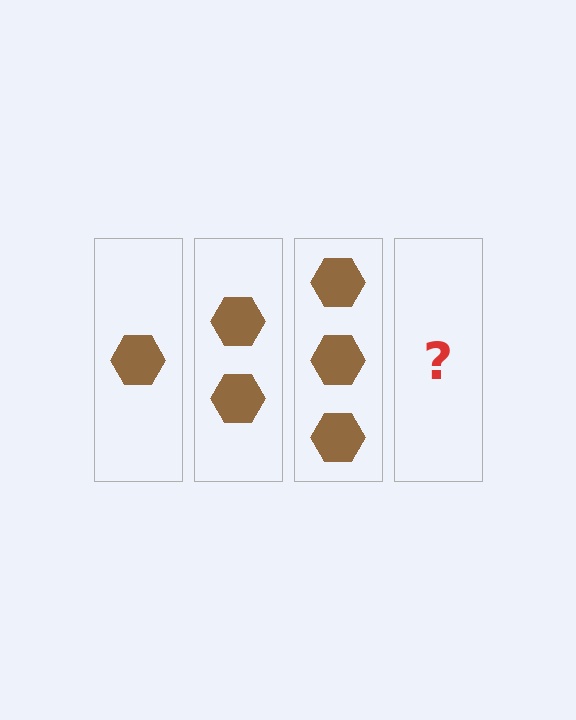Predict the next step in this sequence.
The next step is 4 hexagons.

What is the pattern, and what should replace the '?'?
The pattern is that each step adds one more hexagon. The '?' should be 4 hexagons.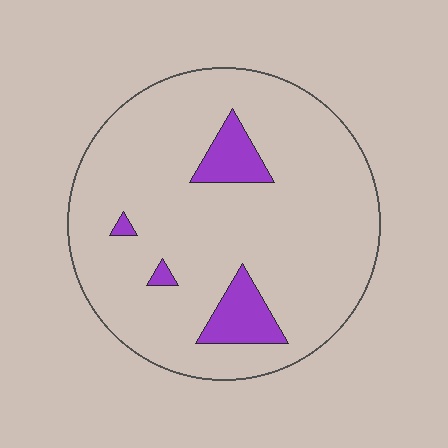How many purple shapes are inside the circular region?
4.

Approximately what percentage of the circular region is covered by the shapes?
Approximately 10%.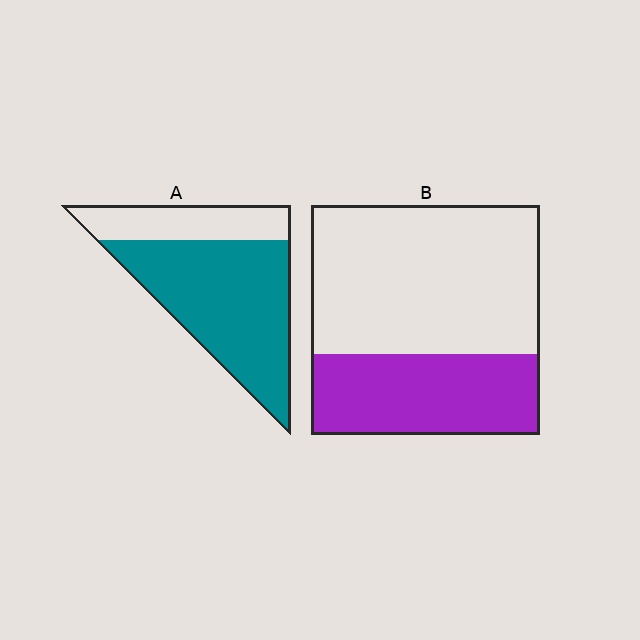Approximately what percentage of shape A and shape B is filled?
A is approximately 70% and B is approximately 35%.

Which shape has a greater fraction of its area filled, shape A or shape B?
Shape A.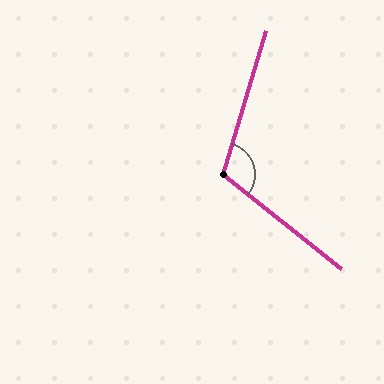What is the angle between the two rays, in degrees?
Approximately 112 degrees.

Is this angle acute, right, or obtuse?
It is obtuse.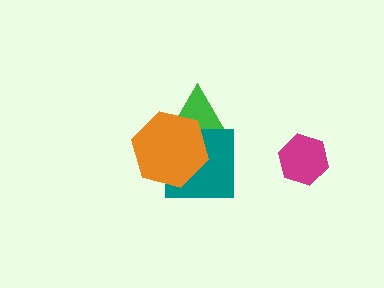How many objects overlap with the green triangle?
2 objects overlap with the green triangle.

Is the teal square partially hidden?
Yes, it is partially covered by another shape.